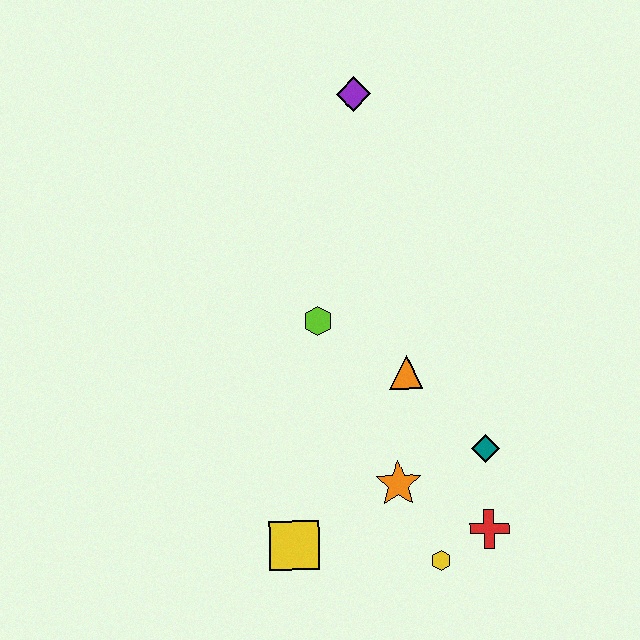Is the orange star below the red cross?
No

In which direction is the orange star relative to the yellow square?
The orange star is to the right of the yellow square.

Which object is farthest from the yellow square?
The purple diamond is farthest from the yellow square.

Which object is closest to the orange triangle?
The lime hexagon is closest to the orange triangle.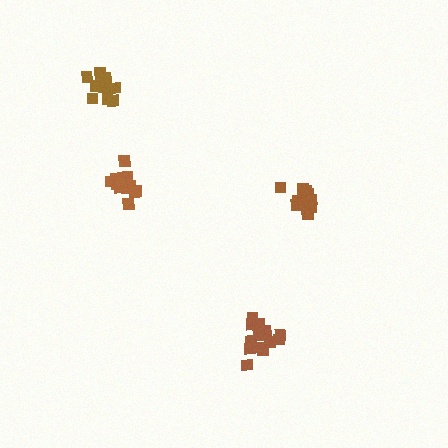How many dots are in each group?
Group 1: 13 dots, Group 2: 13 dots, Group 3: 14 dots, Group 4: 11 dots (51 total).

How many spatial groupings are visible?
There are 4 spatial groupings.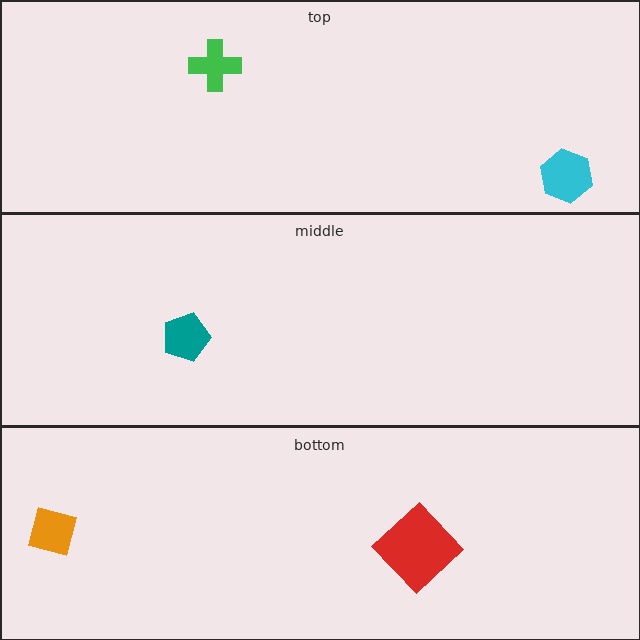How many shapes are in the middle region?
1.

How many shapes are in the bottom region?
2.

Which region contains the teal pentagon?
The middle region.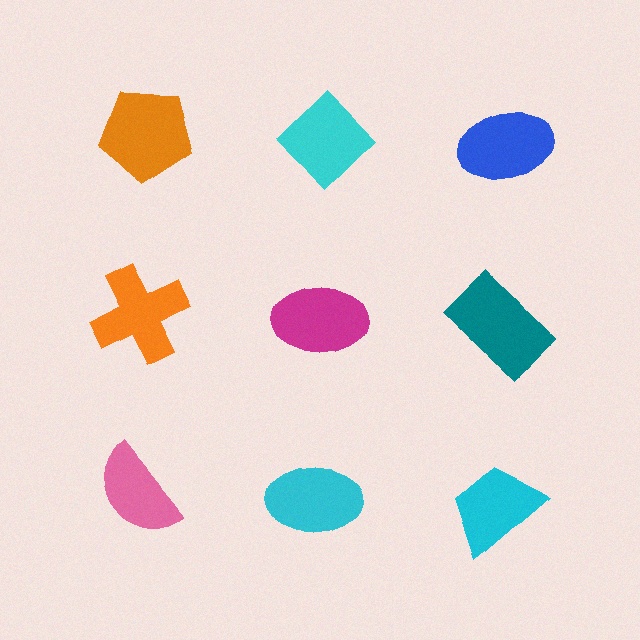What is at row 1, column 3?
A blue ellipse.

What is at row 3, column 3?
A cyan trapezoid.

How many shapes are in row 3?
3 shapes.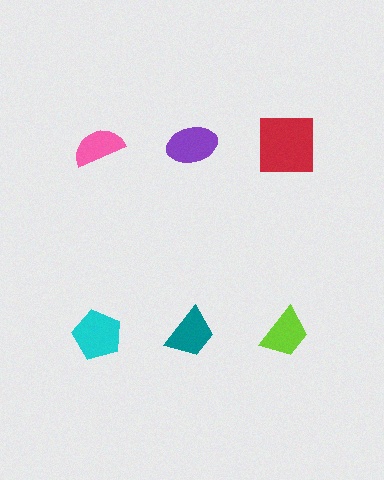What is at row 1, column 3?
A red square.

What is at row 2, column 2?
A teal trapezoid.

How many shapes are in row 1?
3 shapes.